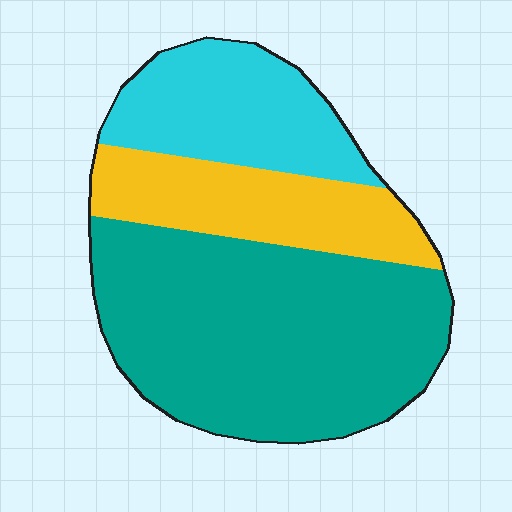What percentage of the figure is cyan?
Cyan covers about 25% of the figure.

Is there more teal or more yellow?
Teal.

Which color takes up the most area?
Teal, at roughly 55%.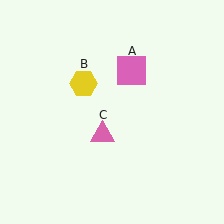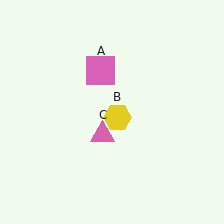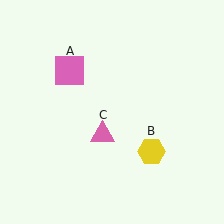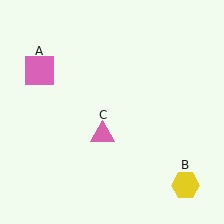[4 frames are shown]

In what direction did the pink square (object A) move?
The pink square (object A) moved left.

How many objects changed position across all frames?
2 objects changed position: pink square (object A), yellow hexagon (object B).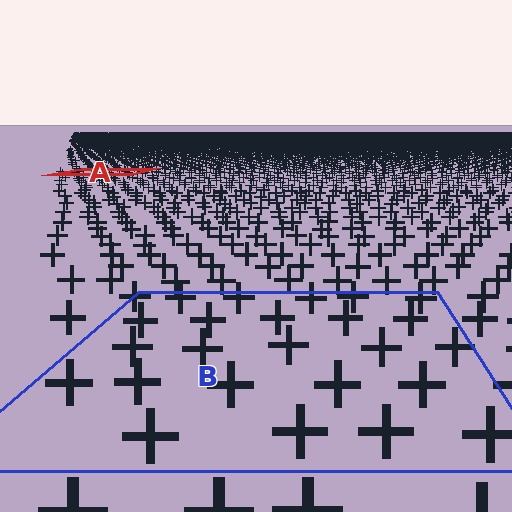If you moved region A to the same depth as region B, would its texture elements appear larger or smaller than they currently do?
They would appear larger. At a closer depth, the same texture elements are projected at a bigger on-screen size.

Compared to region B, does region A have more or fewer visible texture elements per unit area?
Region A has more texture elements per unit area — they are packed more densely because it is farther away.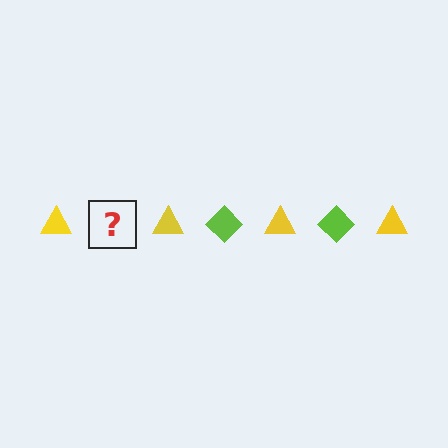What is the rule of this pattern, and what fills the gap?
The rule is that the pattern alternates between yellow triangle and lime diamond. The gap should be filled with a lime diamond.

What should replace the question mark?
The question mark should be replaced with a lime diamond.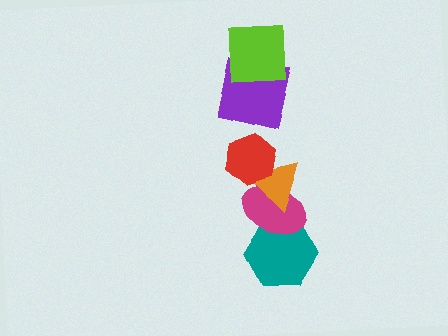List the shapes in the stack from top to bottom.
From top to bottom: the lime square, the purple square, the red hexagon, the orange triangle, the magenta ellipse, the teal hexagon.